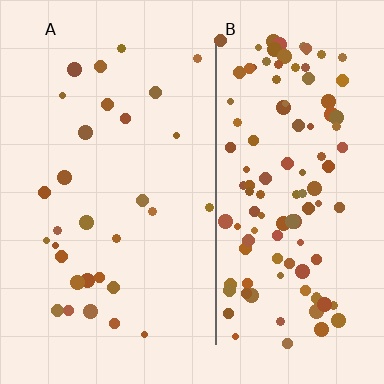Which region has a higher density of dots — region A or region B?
B (the right).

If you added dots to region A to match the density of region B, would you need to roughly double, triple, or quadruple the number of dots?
Approximately quadruple.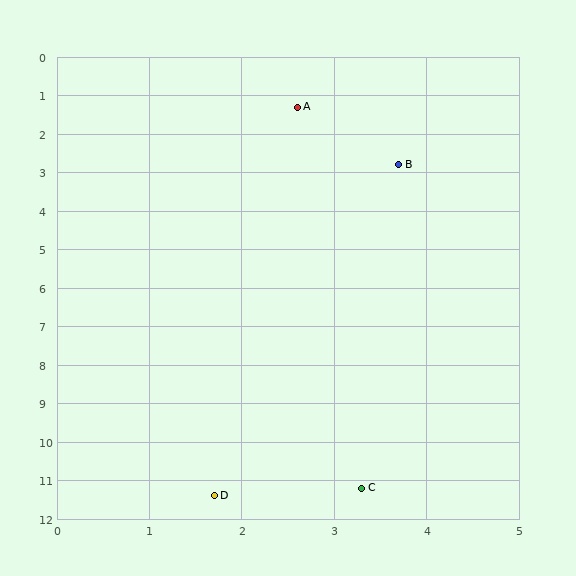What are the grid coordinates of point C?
Point C is at approximately (3.3, 11.2).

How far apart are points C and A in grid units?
Points C and A are about 9.9 grid units apart.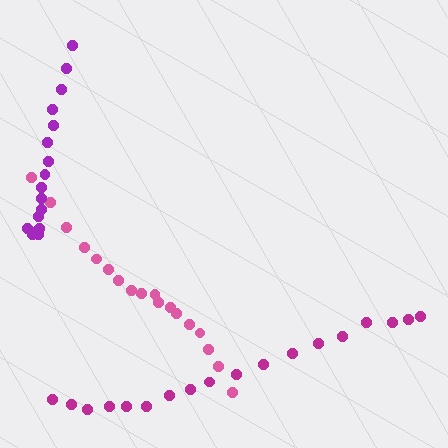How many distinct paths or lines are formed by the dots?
There are 3 distinct paths.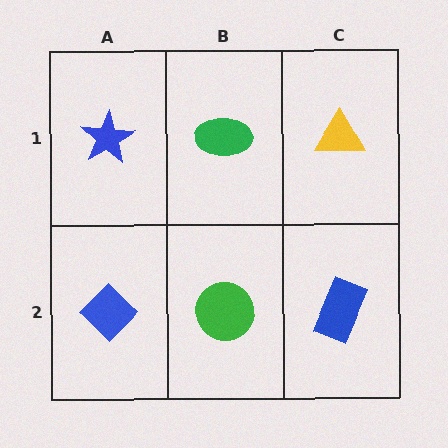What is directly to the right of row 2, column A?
A green circle.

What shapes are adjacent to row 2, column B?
A green ellipse (row 1, column B), a blue diamond (row 2, column A), a blue rectangle (row 2, column C).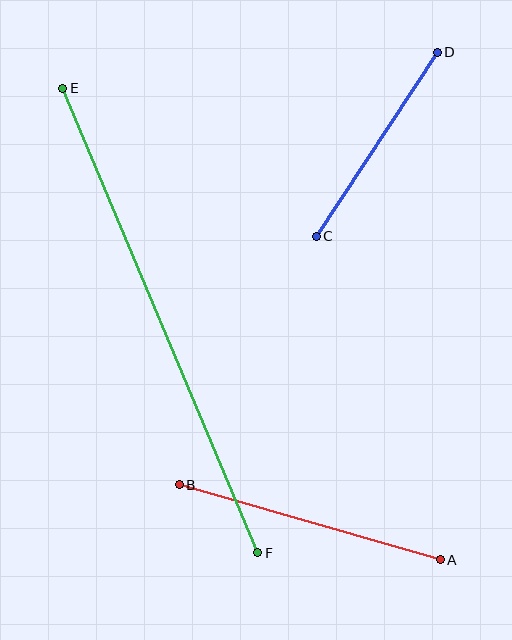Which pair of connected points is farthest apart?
Points E and F are farthest apart.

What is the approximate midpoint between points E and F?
The midpoint is at approximately (160, 321) pixels.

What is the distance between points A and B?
The distance is approximately 271 pixels.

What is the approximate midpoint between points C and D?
The midpoint is at approximately (377, 144) pixels.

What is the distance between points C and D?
The distance is approximately 221 pixels.